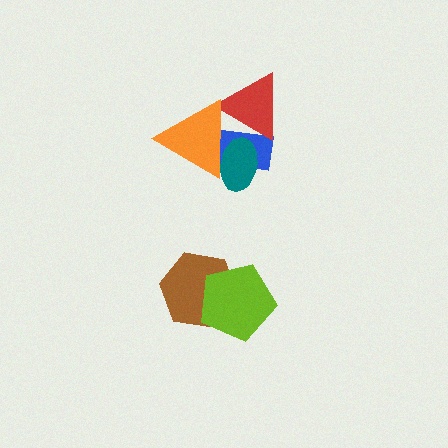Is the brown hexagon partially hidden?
Yes, it is partially covered by another shape.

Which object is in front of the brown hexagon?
The lime pentagon is in front of the brown hexagon.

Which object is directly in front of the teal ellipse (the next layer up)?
The red triangle is directly in front of the teal ellipse.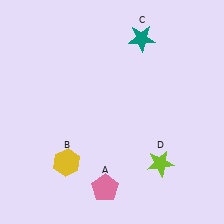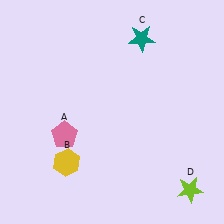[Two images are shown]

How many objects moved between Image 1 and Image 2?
2 objects moved between the two images.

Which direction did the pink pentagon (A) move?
The pink pentagon (A) moved up.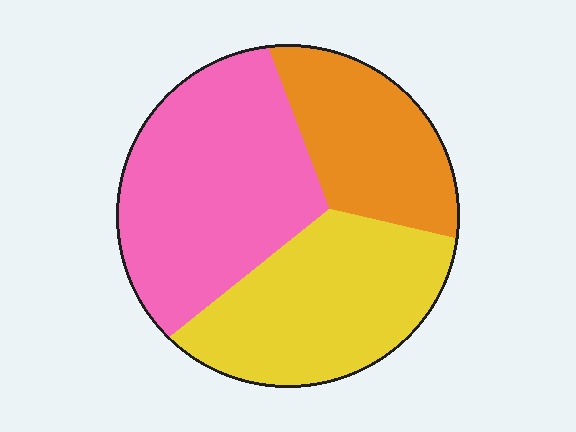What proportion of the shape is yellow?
Yellow covers 34% of the shape.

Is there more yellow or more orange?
Yellow.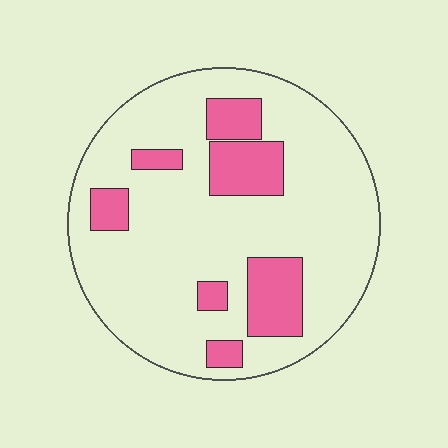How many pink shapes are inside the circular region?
7.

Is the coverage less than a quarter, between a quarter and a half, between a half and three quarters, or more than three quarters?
Less than a quarter.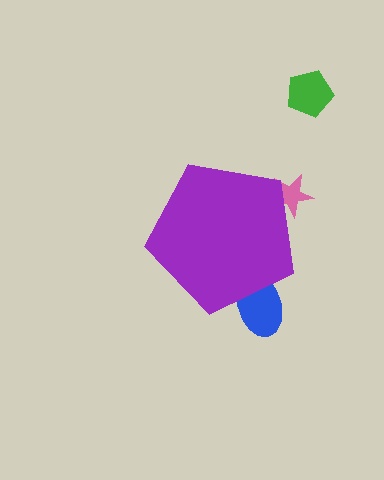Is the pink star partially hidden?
Yes, the pink star is partially hidden behind the purple pentagon.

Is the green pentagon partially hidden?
No, the green pentagon is fully visible.